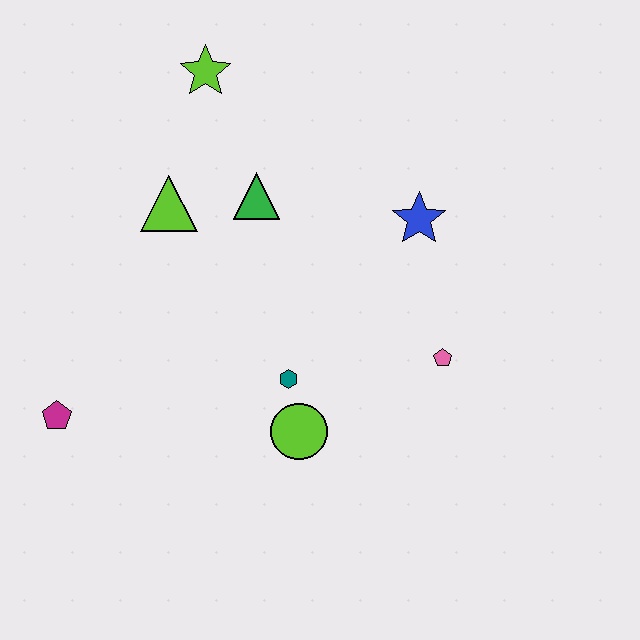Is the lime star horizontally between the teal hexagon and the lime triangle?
Yes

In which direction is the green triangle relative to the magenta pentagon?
The green triangle is above the magenta pentagon.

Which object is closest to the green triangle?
The lime triangle is closest to the green triangle.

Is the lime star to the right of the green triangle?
No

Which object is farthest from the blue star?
The magenta pentagon is farthest from the blue star.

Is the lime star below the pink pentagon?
No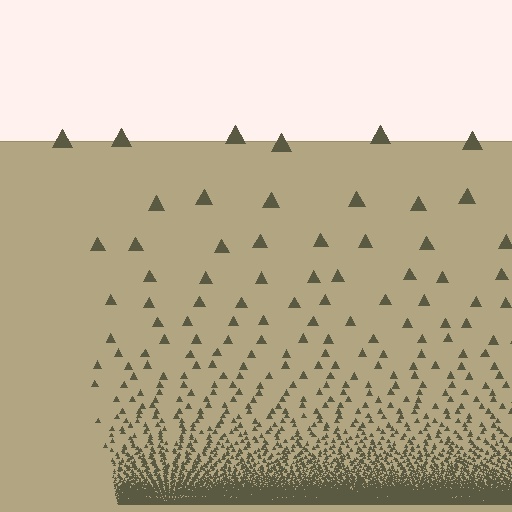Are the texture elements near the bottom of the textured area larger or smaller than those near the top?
Smaller. The gradient is inverted — elements near the bottom are smaller and denser.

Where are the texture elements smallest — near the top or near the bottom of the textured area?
Near the bottom.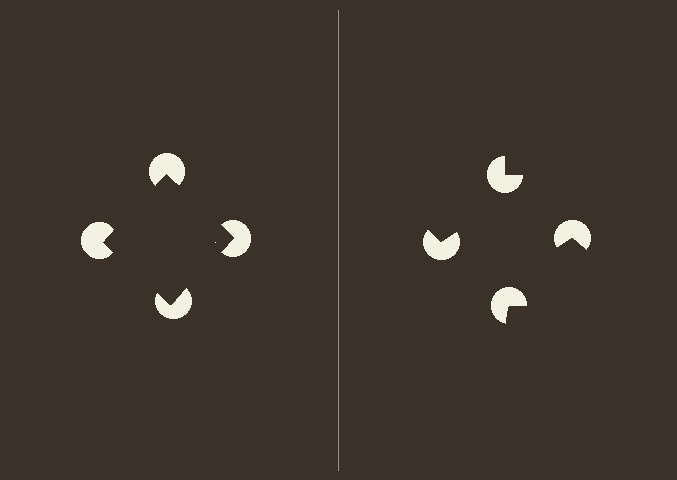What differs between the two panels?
The pac-man discs are positioned identically on both sides; only the wedge orientations differ. On the left they align to a square; on the right they are misaligned.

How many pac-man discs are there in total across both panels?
8 — 4 on each side.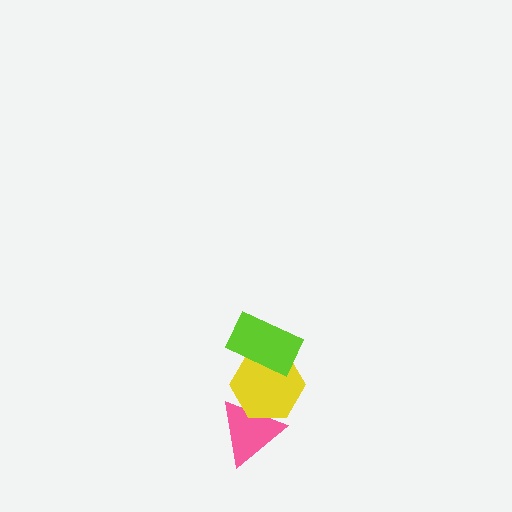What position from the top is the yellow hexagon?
The yellow hexagon is 2nd from the top.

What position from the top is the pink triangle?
The pink triangle is 3rd from the top.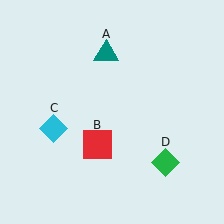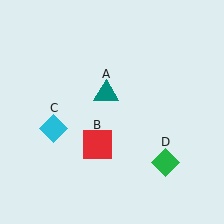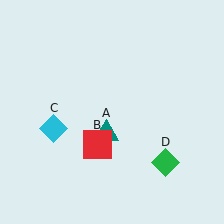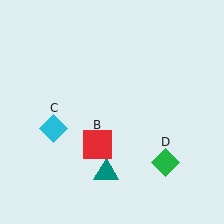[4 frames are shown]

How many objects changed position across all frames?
1 object changed position: teal triangle (object A).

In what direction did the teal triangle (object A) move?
The teal triangle (object A) moved down.